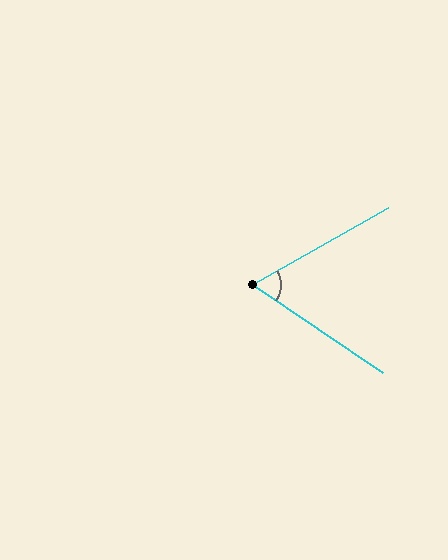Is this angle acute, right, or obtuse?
It is acute.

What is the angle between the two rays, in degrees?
Approximately 64 degrees.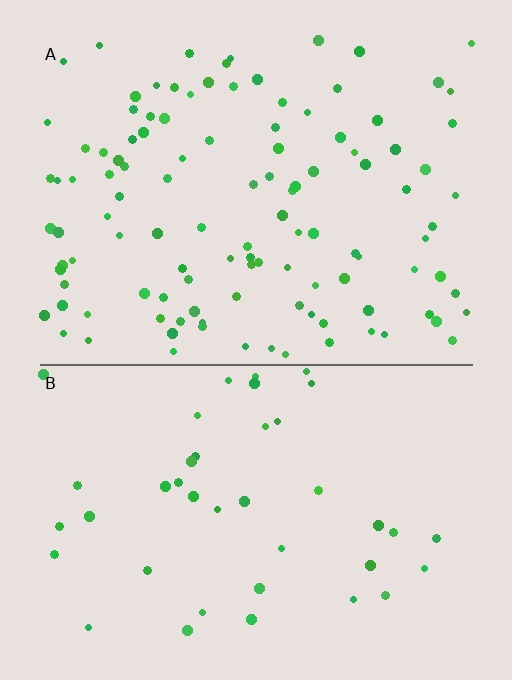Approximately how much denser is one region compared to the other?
Approximately 2.7× — region A over region B.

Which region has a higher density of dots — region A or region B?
A (the top).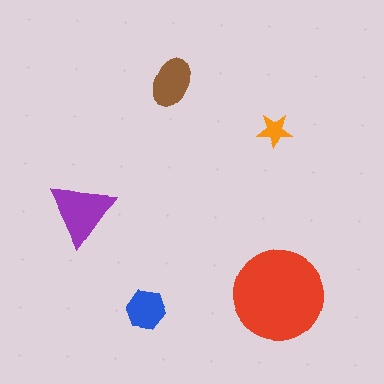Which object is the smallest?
The orange star.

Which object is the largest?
The red circle.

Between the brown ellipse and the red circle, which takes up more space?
The red circle.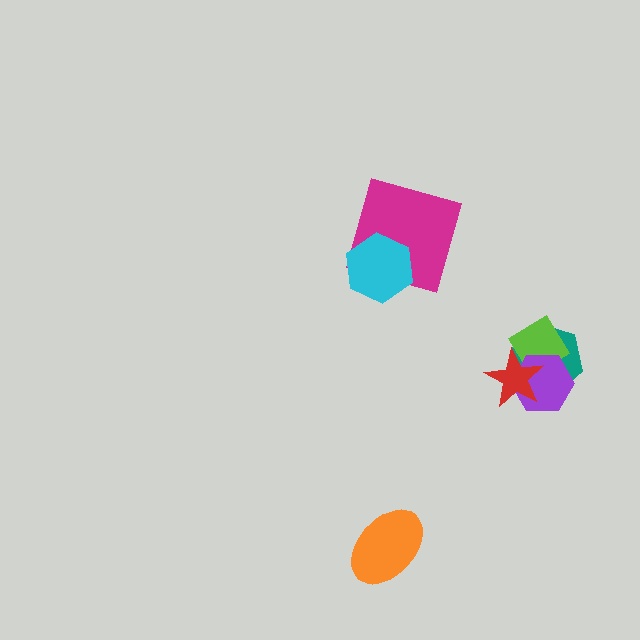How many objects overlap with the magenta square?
1 object overlaps with the magenta square.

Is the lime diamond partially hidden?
Yes, it is partially covered by another shape.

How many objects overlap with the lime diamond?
3 objects overlap with the lime diamond.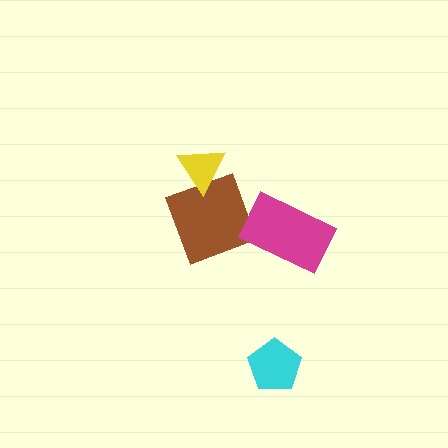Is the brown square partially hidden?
Yes, it is partially covered by another shape.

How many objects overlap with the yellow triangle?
1 object overlaps with the yellow triangle.